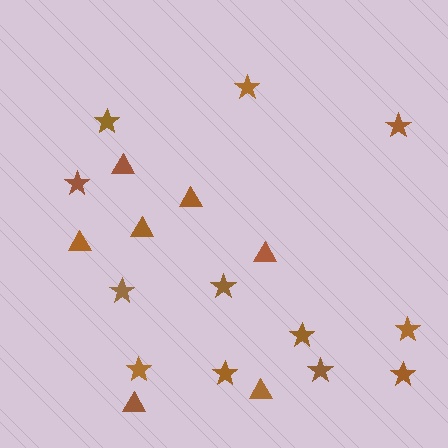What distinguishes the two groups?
There are 2 groups: one group of triangles (7) and one group of stars (12).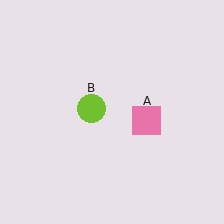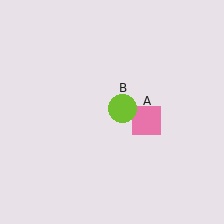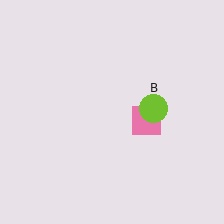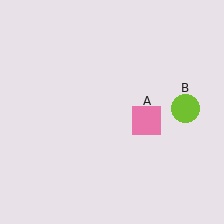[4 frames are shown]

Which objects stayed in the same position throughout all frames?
Pink square (object A) remained stationary.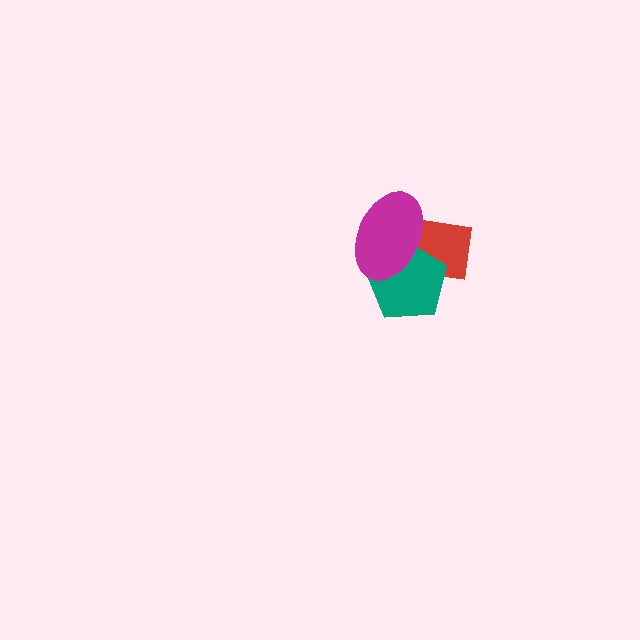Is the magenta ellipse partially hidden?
No, no other shape covers it.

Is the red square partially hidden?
Yes, it is partially covered by another shape.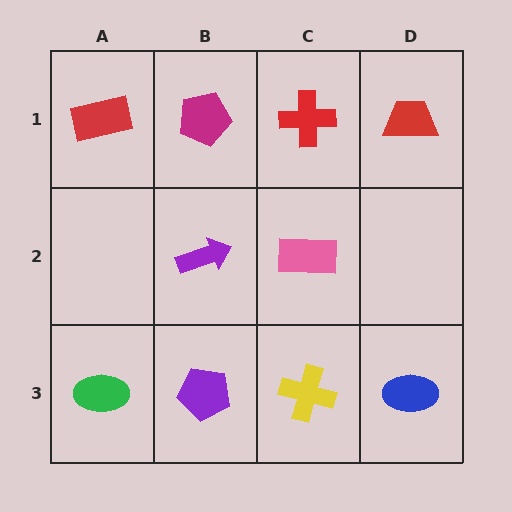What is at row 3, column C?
A yellow cross.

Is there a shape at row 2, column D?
No, that cell is empty.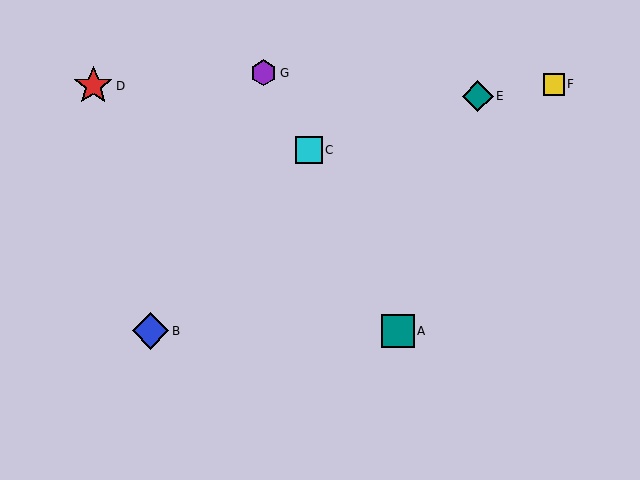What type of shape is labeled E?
Shape E is a teal diamond.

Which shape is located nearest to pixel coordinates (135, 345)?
The blue diamond (labeled B) at (150, 331) is nearest to that location.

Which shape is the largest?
The red star (labeled D) is the largest.